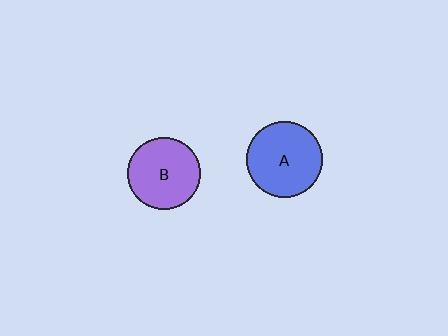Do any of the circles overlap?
No, none of the circles overlap.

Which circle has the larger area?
Circle A (blue).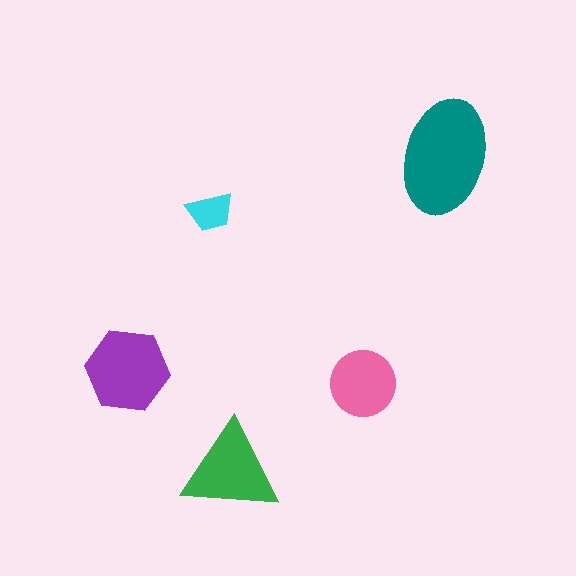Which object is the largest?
The teal ellipse.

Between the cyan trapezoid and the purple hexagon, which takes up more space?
The purple hexagon.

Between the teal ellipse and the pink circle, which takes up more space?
The teal ellipse.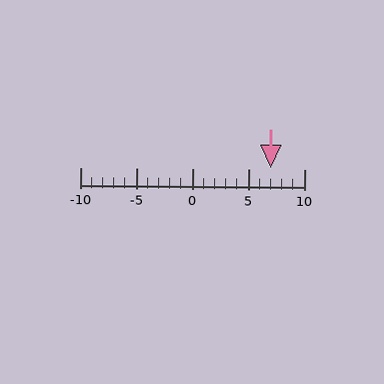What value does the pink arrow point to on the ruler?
The pink arrow points to approximately 7.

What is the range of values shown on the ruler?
The ruler shows values from -10 to 10.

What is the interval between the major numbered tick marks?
The major tick marks are spaced 5 units apart.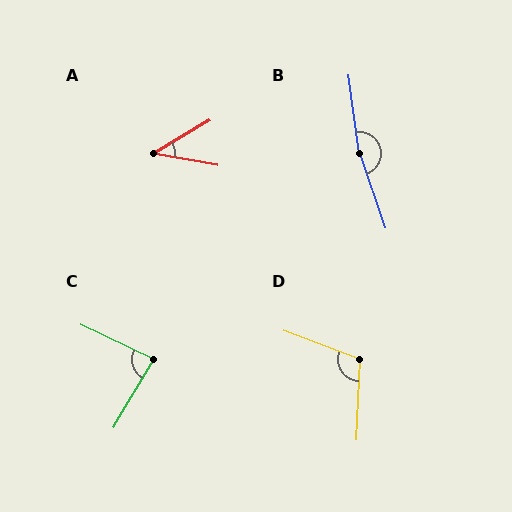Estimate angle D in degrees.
Approximately 108 degrees.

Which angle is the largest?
B, at approximately 168 degrees.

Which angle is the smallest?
A, at approximately 40 degrees.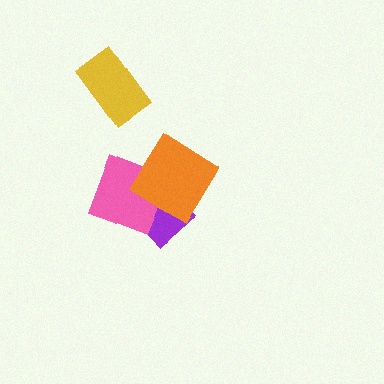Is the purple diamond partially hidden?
Yes, it is partially covered by another shape.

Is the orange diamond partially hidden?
No, no other shape covers it.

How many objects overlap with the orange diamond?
2 objects overlap with the orange diamond.